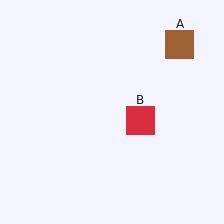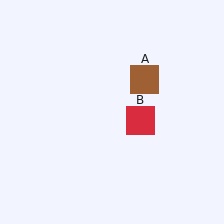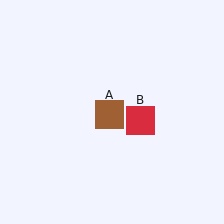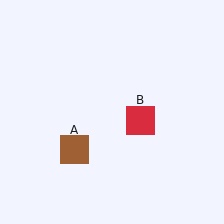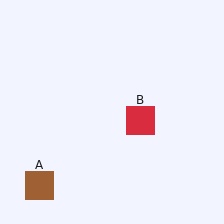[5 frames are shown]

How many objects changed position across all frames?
1 object changed position: brown square (object A).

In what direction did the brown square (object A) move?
The brown square (object A) moved down and to the left.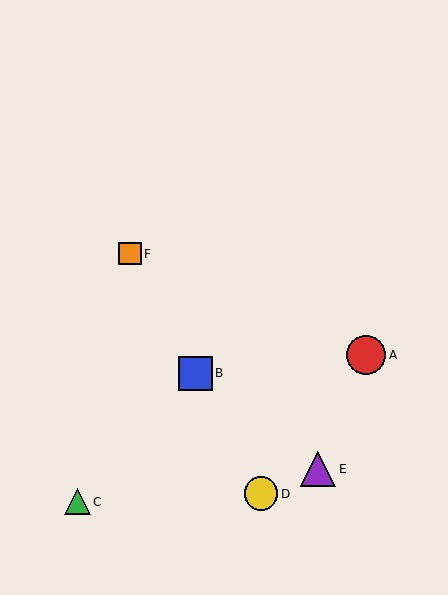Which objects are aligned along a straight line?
Objects B, D, F are aligned along a straight line.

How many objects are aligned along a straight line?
3 objects (B, D, F) are aligned along a straight line.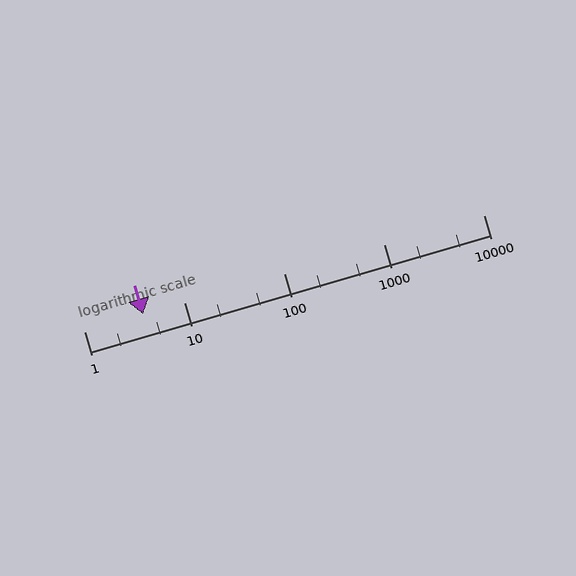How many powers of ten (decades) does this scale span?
The scale spans 4 decades, from 1 to 10000.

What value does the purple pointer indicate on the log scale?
The pointer indicates approximately 3.9.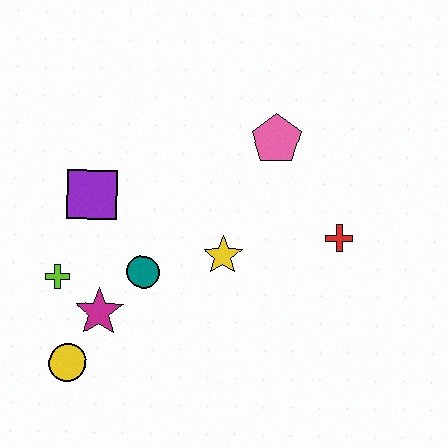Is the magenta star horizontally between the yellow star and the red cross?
No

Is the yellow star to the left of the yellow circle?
No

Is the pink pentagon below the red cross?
No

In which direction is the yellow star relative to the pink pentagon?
The yellow star is below the pink pentagon.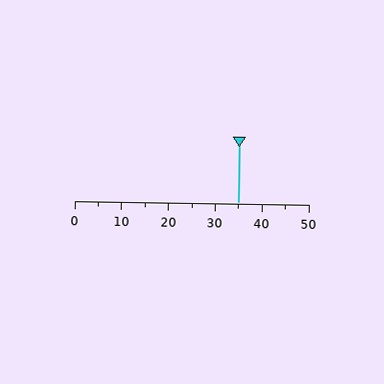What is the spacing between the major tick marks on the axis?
The major ticks are spaced 10 apart.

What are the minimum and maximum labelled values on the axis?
The axis runs from 0 to 50.